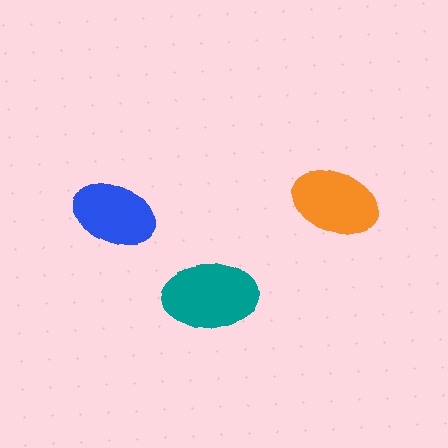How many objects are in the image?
There are 3 objects in the image.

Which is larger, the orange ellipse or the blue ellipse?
The orange one.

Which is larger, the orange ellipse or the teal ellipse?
The teal one.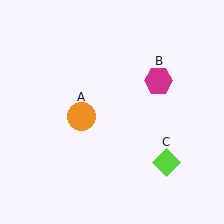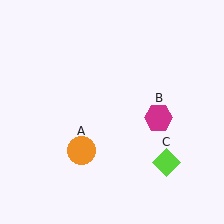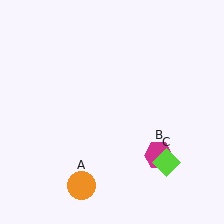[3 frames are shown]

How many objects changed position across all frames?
2 objects changed position: orange circle (object A), magenta hexagon (object B).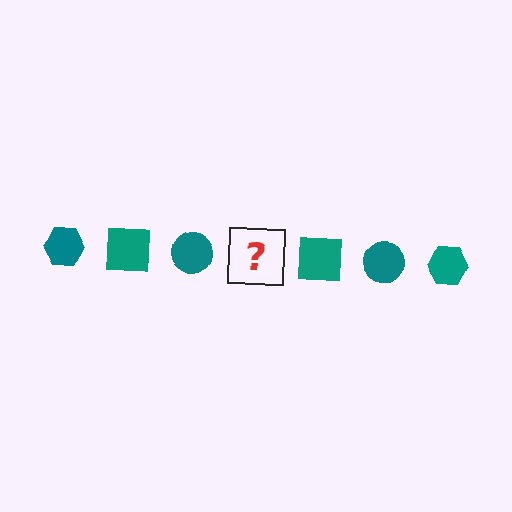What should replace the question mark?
The question mark should be replaced with a teal hexagon.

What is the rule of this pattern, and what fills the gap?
The rule is that the pattern cycles through hexagon, square, circle shapes in teal. The gap should be filled with a teal hexagon.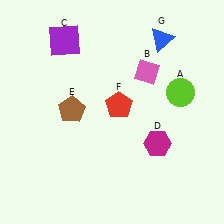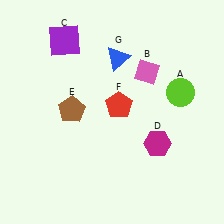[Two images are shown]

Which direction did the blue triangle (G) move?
The blue triangle (G) moved left.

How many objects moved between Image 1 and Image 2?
1 object moved between the two images.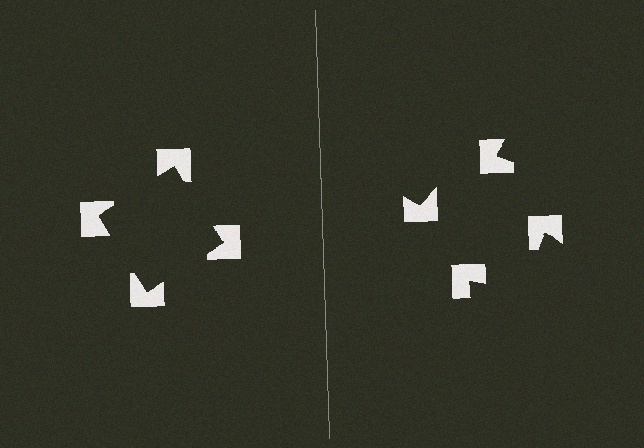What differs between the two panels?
The notched squares are positioned identically on both sides; only the wedge orientations differ. On the left they align to a square; on the right they are misaligned.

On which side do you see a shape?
An illusory square appears on the left side. On the right side the wedge cuts are rotated, so no coherent shape forms.